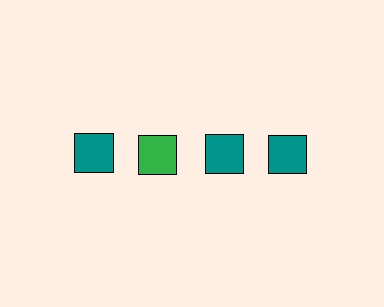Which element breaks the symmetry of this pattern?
The green square in the top row, second from left column breaks the symmetry. All other shapes are teal squares.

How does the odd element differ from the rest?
It has a different color: green instead of teal.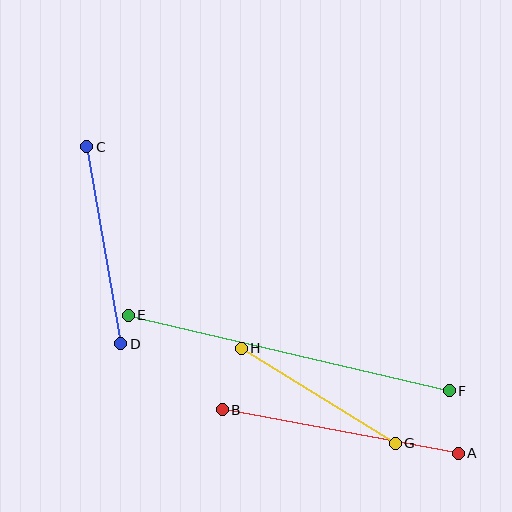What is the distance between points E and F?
The distance is approximately 330 pixels.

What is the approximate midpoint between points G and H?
The midpoint is at approximately (318, 396) pixels.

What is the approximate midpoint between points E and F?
The midpoint is at approximately (289, 353) pixels.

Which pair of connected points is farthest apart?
Points E and F are farthest apart.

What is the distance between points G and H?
The distance is approximately 181 pixels.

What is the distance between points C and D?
The distance is approximately 200 pixels.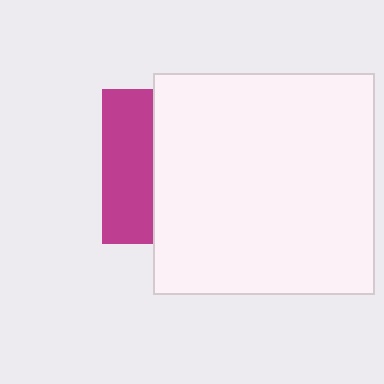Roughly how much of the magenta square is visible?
A small part of it is visible (roughly 33%).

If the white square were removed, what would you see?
You would see the complete magenta square.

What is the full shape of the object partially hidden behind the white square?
The partially hidden object is a magenta square.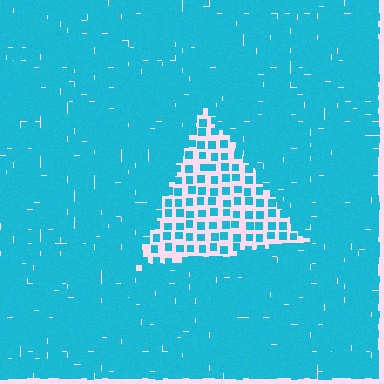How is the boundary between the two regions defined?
The boundary is defined by a change in element density (approximately 2.9x ratio). All elements are the same color, size, and shape.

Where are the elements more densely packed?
The elements are more densely packed outside the triangle boundary.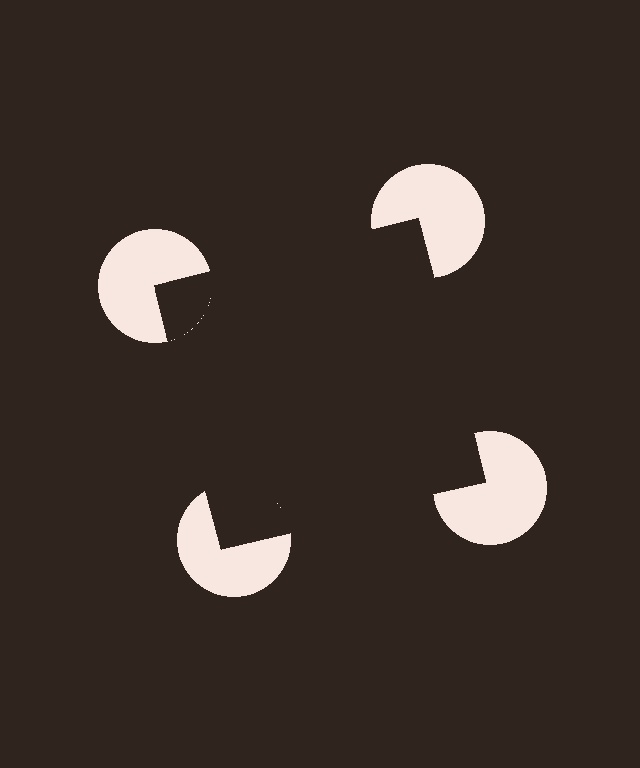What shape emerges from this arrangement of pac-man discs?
An illusory square — its edges are inferred from the aligned wedge cuts in the pac-man discs, not physically drawn.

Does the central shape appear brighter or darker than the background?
It typically appears slightly darker than the background, even though no actual brightness change is drawn.